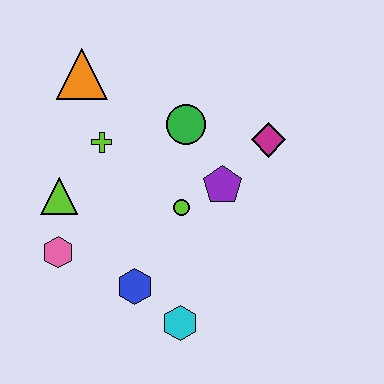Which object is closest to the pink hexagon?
The lime triangle is closest to the pink hexagon.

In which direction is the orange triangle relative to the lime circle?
The orange triangle is above the lime circle.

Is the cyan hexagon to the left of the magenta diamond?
Yes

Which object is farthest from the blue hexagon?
The orange triangle is farthest from the blue hexagon.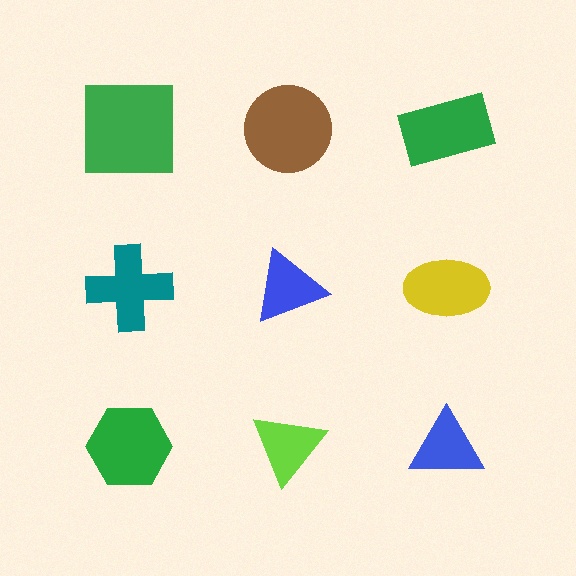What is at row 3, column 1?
A green hexagon.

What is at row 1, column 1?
A green square.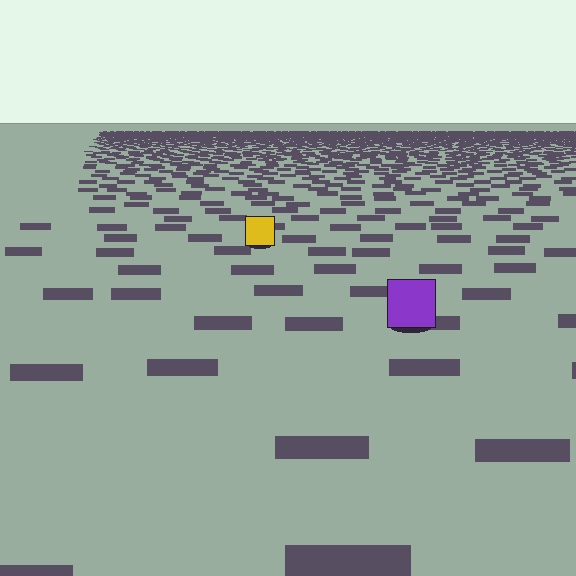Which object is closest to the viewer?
The purple square is closest. The texture marks near it are larger and more spread out.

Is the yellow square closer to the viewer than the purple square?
No. The purple square is closer — you can tell from the texture gradient: the ground texture is coarser near it.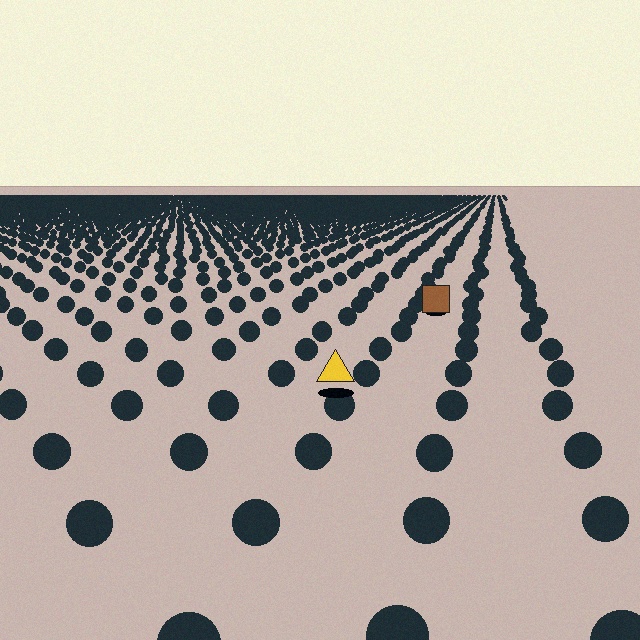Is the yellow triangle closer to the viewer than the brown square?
Yes. The yellow triangle is closer — you can tell from the texture gradient: the ground texture is coarser near it.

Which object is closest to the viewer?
The yellow triangle is closest. The texture marks near it are larger and more spread out.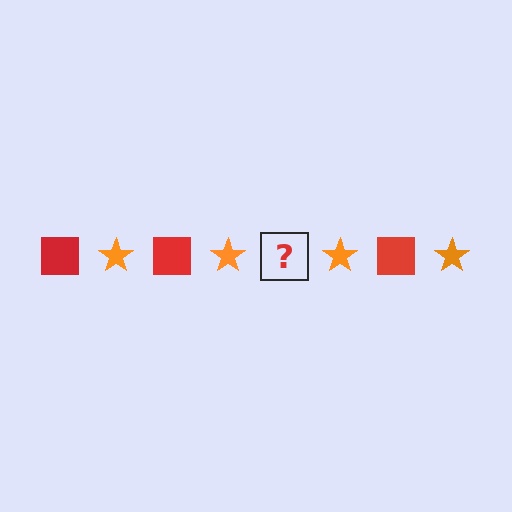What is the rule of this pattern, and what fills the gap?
The rule is that the pattern alternates between red square and orange star. The gap should be filled with a red square.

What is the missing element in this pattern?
The missing element is a red square.